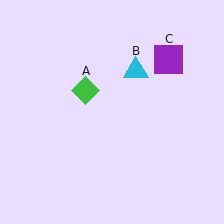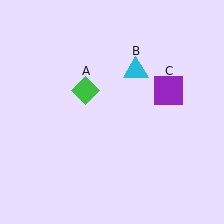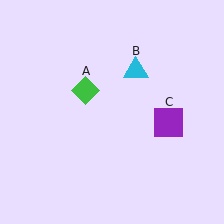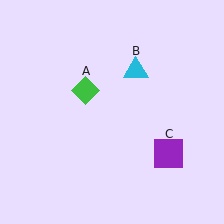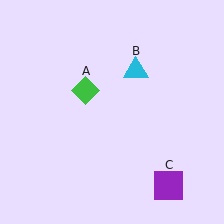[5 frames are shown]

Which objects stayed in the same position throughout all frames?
Green diamond (object A) and cyan triangle (object B) remained stationary.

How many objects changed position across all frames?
1 object changed position: purple square (object C).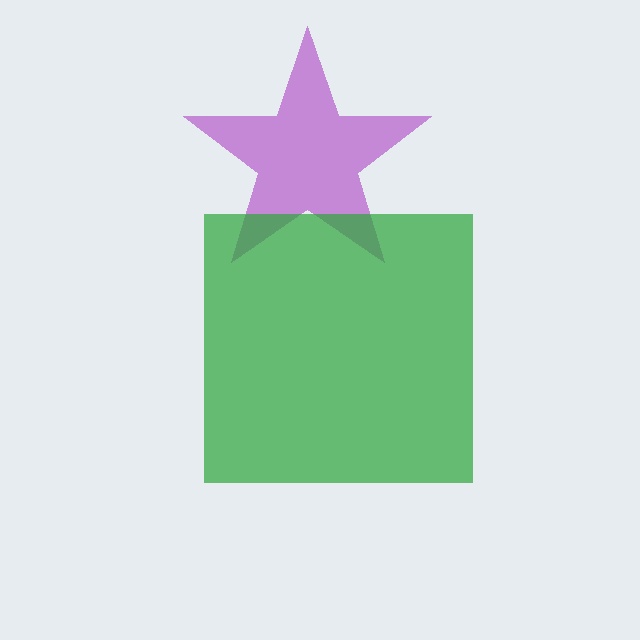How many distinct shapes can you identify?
There are 2 distinct shapes: a purple star, a green square.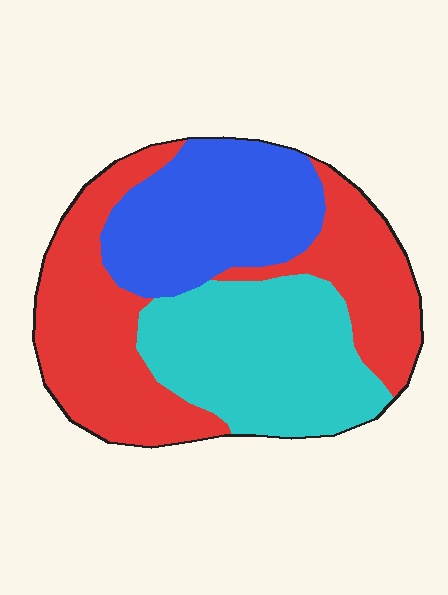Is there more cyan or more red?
Red.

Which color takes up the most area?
Red, at roughly 45%.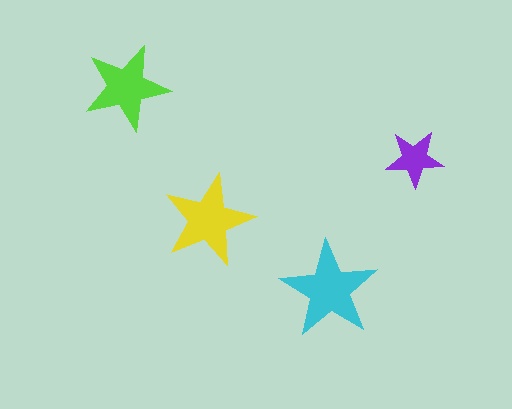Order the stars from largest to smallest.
the cyan one, the yellow one, the lime one, the purple one.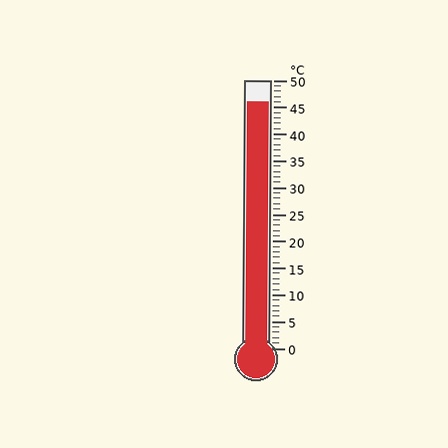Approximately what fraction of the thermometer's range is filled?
The thermometer is filled to approximately 90% of its range.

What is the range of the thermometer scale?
The thermometer scale ranges from 0°C to 50°C.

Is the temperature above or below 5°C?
The temperature is above 5°C.